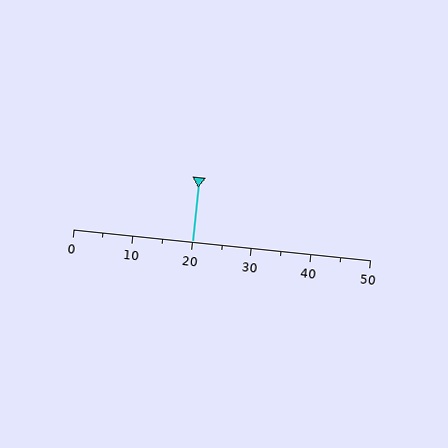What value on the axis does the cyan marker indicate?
The marker indicates approximately 20.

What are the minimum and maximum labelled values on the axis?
The axis runs from 0 to 50.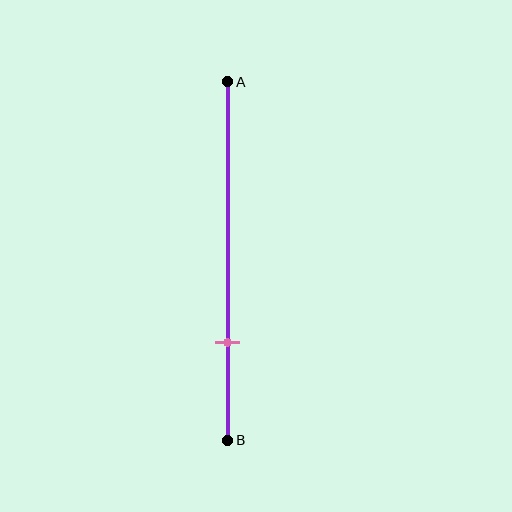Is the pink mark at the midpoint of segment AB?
No, the mark is at about 75% from A, not at the 50% midpoint.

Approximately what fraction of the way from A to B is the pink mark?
The pink mark is approximately 75% of the way from A to B.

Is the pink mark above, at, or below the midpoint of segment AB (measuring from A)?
The pink mark is below the midpoint of segment AB.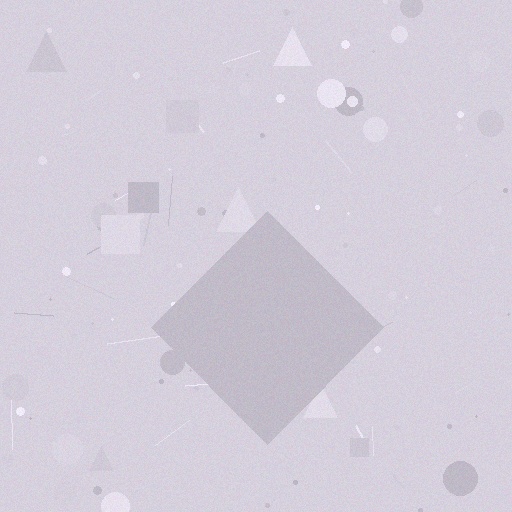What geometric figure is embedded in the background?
A diamond is embedded in the background.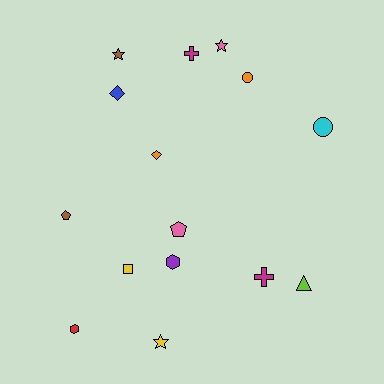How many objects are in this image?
There are 15 objects.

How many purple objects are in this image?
There is 1 purple object.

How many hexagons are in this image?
There are 2 hexagons.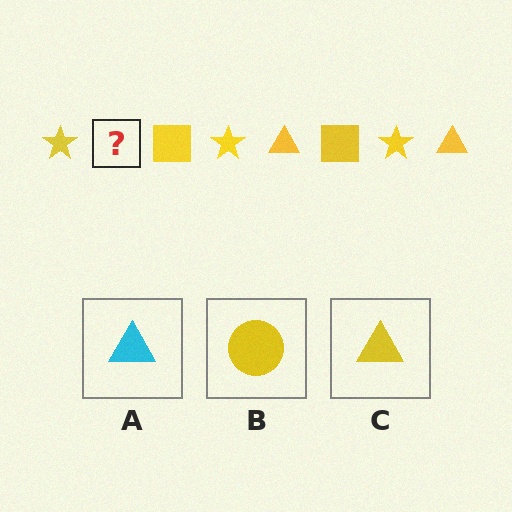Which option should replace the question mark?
Option C.